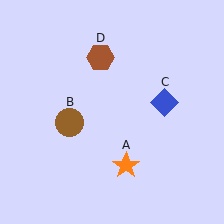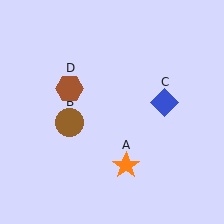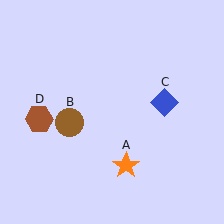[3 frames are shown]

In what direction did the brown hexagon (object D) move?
The brown hexagon (object D) moved down and to the left.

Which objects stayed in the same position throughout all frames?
Orange star (object A) and brown circle (object B) and blue diamond (object C) remained stationary.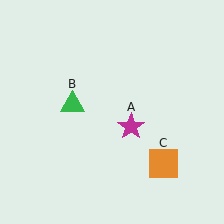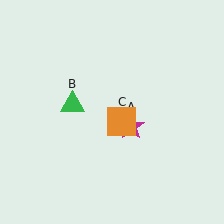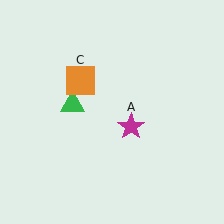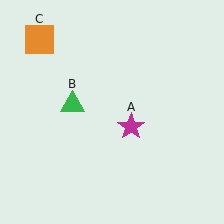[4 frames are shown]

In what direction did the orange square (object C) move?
The orange square (object C) moved up and to the left.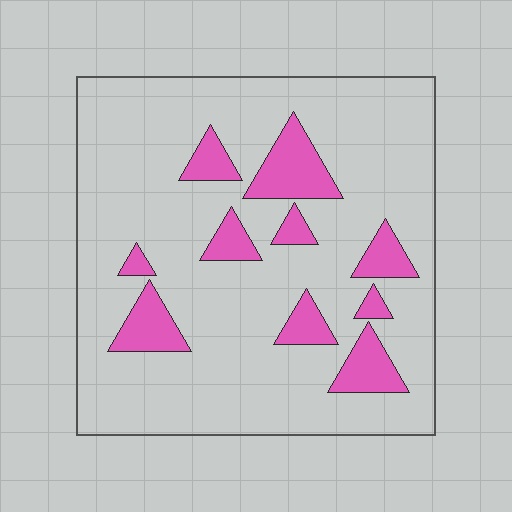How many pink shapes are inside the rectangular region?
10.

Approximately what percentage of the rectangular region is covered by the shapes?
Approximately 15%.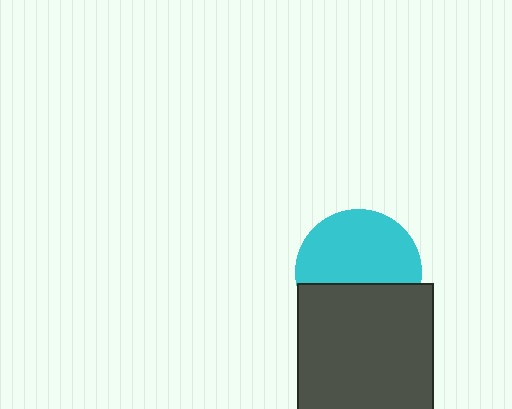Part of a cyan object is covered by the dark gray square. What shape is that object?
It is a circle.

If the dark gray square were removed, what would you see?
You would see the complete cyan circle.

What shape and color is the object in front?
The object in front is a dark gray square.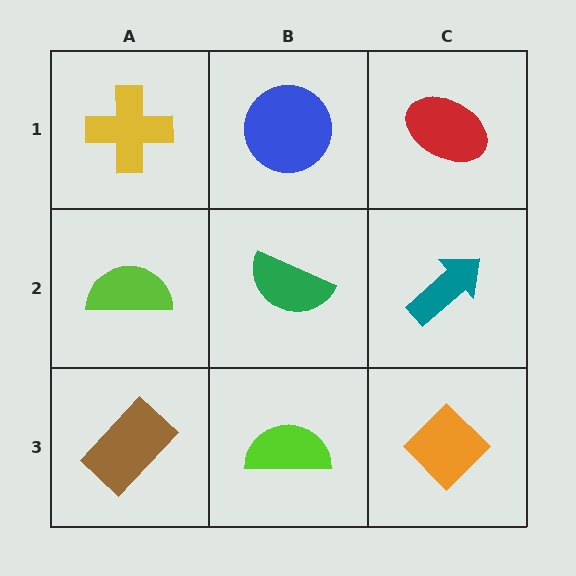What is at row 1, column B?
A blue circle.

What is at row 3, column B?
A lime semicircle.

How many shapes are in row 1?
3 shapes.